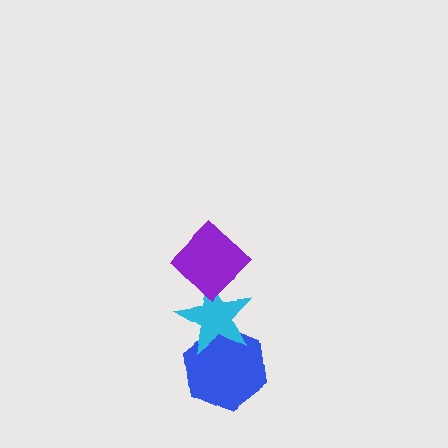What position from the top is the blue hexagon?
The blue hexagon is 3rd from the top.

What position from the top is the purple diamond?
The purple diamond is 1st from the top.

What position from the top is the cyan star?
The cyan star is 2nd from the top.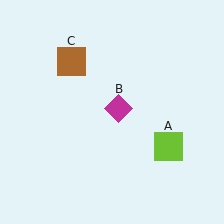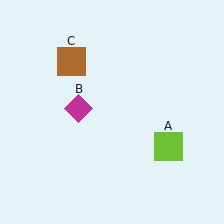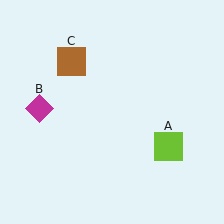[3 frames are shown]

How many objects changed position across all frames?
1 object changed position: magenta diamond (object B).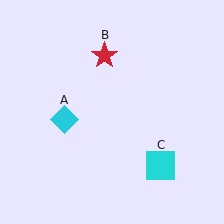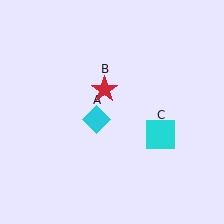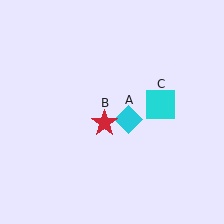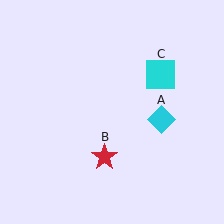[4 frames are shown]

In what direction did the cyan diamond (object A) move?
The cyan diamond (object A) moved right.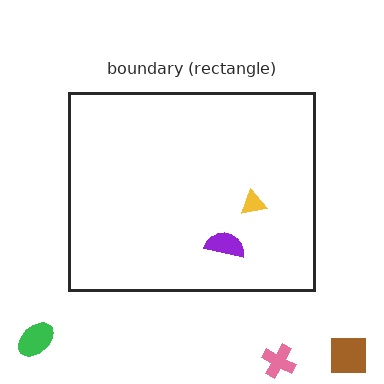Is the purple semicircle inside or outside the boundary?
Inside.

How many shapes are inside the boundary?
2 inside, 3 outside.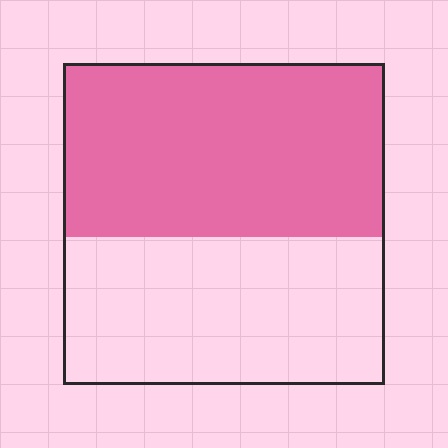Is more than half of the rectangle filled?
Yes.